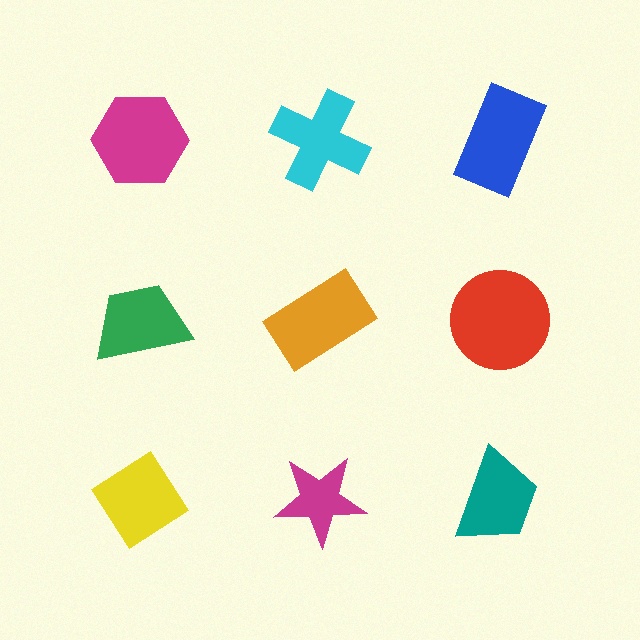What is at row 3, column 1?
A yellow diamond.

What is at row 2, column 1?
A green trapezoid.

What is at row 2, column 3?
A red circle.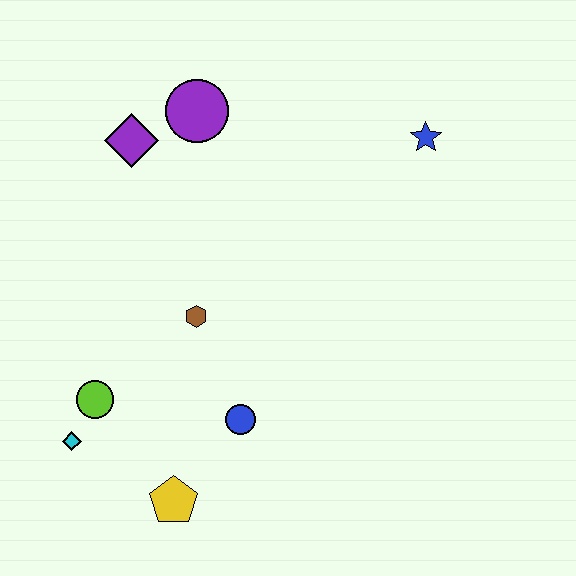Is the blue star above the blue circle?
Yes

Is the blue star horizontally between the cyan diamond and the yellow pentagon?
No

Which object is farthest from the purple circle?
The yellow pentagon is farthest from the purple circle.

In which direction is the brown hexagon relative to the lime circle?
The brown hexagon is to the right of the lime circle.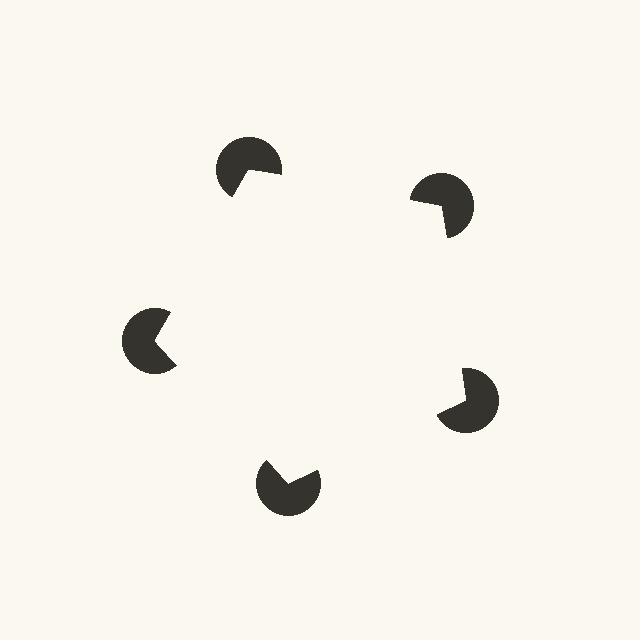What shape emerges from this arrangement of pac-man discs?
An illusory pentagon — its edges are inferred from the aligned wedge cuts in the pac-man discs, not physically drawn.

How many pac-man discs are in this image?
There are 5 — one at each vertex of the illusory pentagon.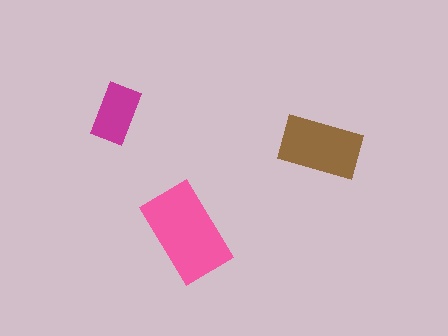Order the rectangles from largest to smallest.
the pink one, the brown one, the magenta one.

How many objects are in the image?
There are 3 objects in the image.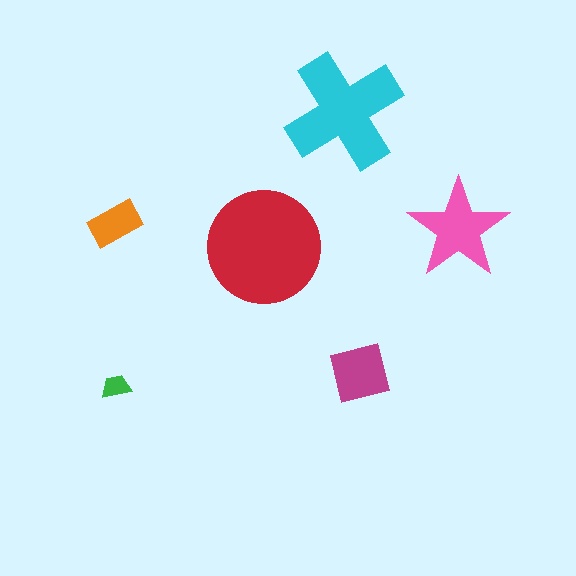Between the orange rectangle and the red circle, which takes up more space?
The red circle.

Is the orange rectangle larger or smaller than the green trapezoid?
Larger.